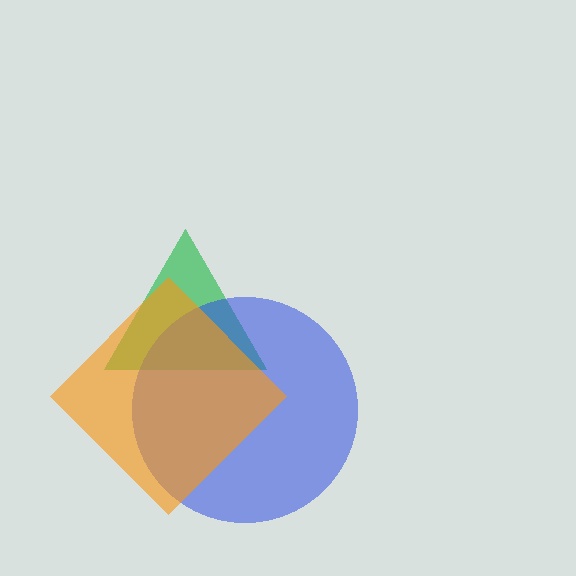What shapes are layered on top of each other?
The layered shapes are: a green triangle, a blue circle, an orange diamond.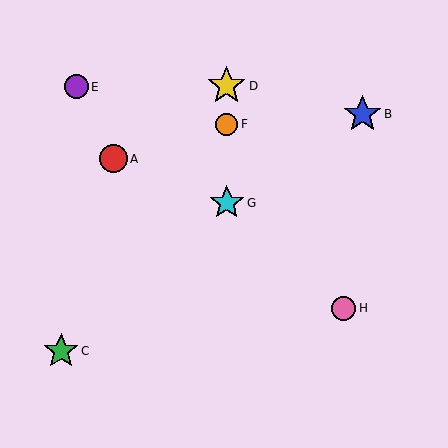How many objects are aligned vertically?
3 objects (D, F, G) are aligned vertically.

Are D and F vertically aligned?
Yes, both are at x≈227.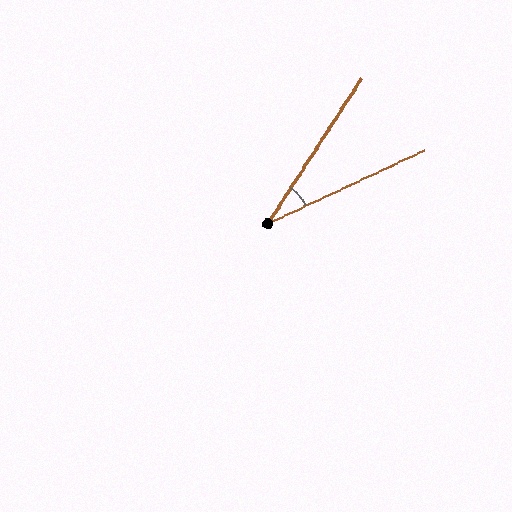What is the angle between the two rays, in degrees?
Approximately 32 degrees.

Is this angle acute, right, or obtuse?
It is acute.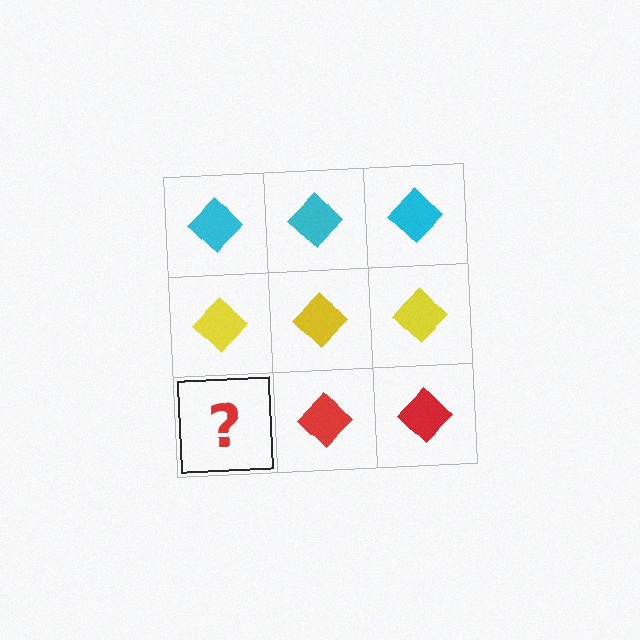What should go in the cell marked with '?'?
The missing cell should contain a red diamond.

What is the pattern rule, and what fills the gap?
The rule is that each row has a consistent color. The gap should be filled with a red diamond.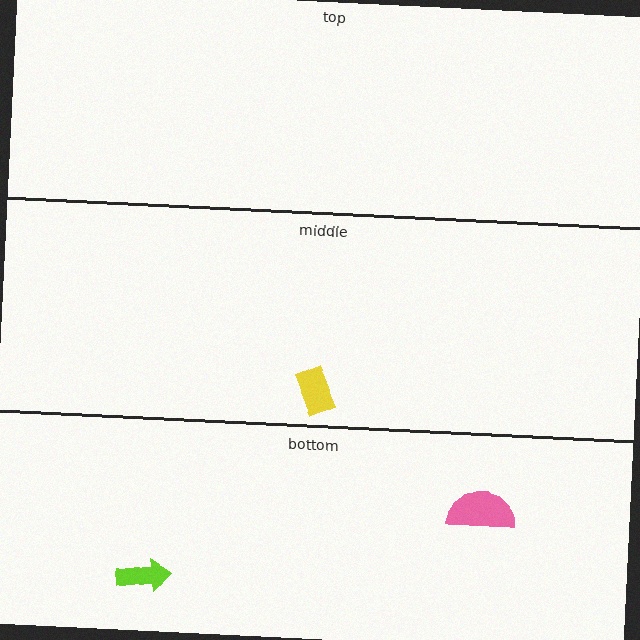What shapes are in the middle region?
The yellow rectangle.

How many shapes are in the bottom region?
2.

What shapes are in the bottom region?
The lime arrow, the pink semicircle.